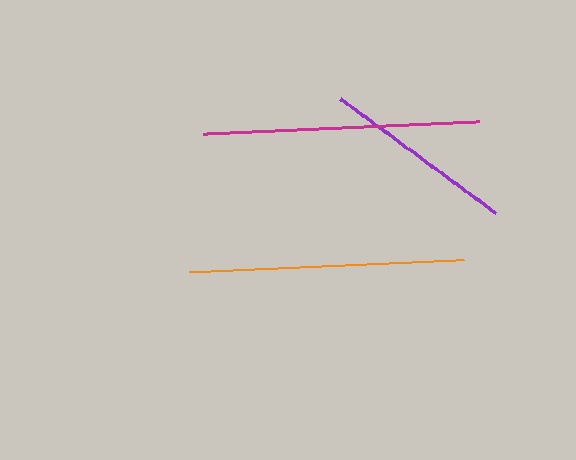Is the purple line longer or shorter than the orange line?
The orange line is longer than the purple line.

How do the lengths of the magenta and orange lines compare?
The magenta and orange lines are approximately the same length.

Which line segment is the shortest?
The purple line is the shortest at approximately 193 pixels.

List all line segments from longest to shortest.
From longest to shortest: magenta, orange, purple.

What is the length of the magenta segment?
The magenta segment is approximately 277 pixels long.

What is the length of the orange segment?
The orange segment is approximately 274 pixels long.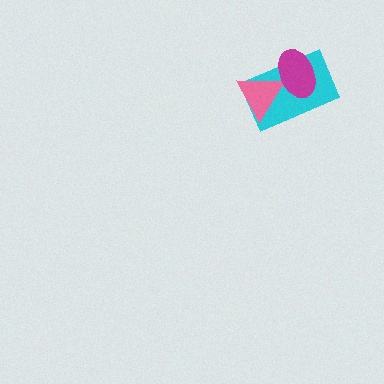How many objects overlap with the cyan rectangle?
2 objects overlap with the cyan rectangle.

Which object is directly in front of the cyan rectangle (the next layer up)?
The pink triangle is directly in front of the cyan rectangle.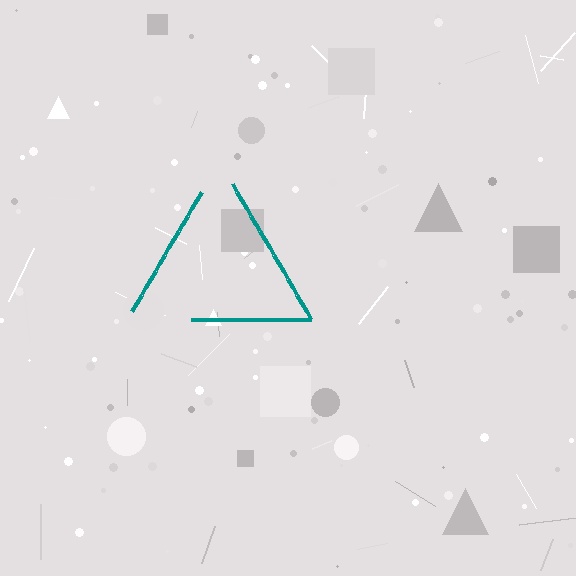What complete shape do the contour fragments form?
The contour fragments form a triangle.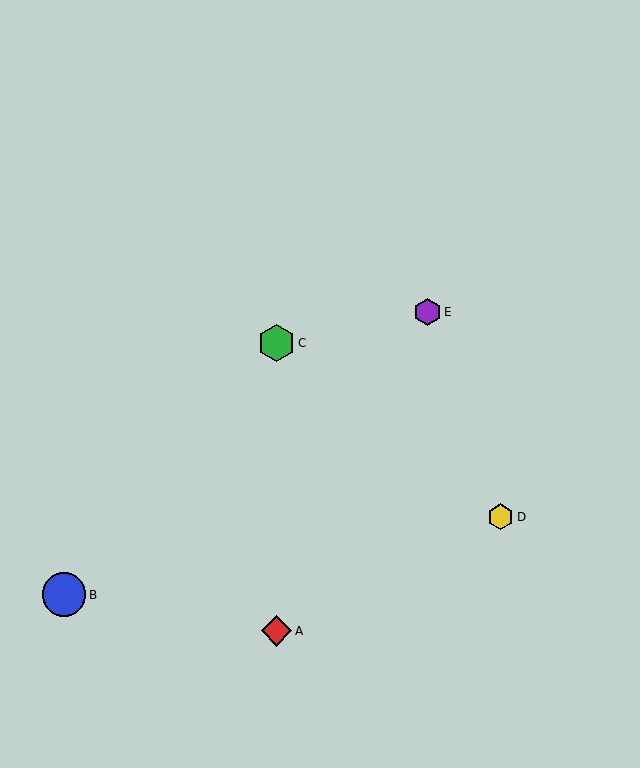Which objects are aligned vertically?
Objects A, C are aligned vertically.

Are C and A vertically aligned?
Yes, both are at x≈276.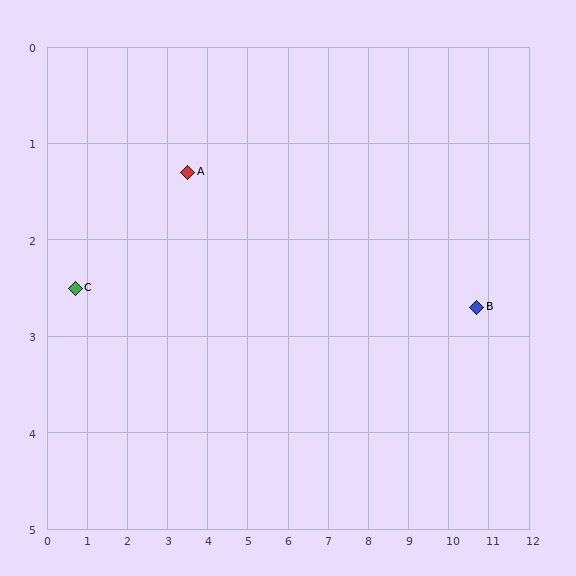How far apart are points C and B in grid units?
Points C and B are about 10.0 grid units apart.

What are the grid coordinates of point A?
Point A is at approximately (3.5, 1.3).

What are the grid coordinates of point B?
Point B is at approximately (10.7, 2.7).